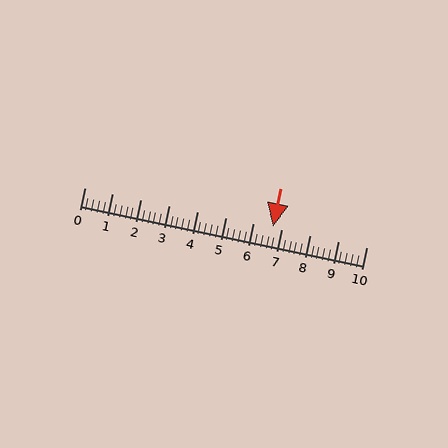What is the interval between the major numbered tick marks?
The major tick marks are spaced 1 units apart.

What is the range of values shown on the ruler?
The ruler shows values from 0 to 10.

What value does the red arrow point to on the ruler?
The red arrow points to approximately 6.7.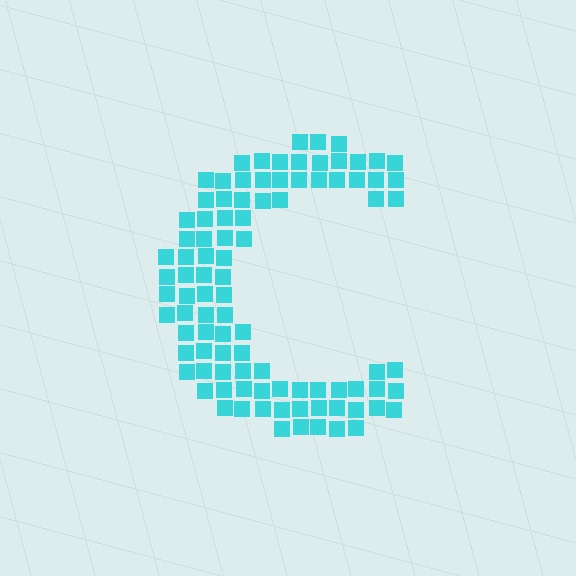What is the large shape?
The large shape is the letter C.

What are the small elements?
The small elements are squares.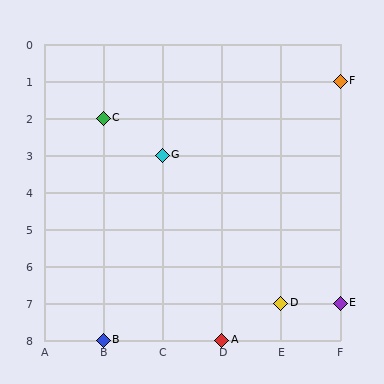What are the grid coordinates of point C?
Point C is at grid coordinates (B, 2).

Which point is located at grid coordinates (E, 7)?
Point D is at (E, 7).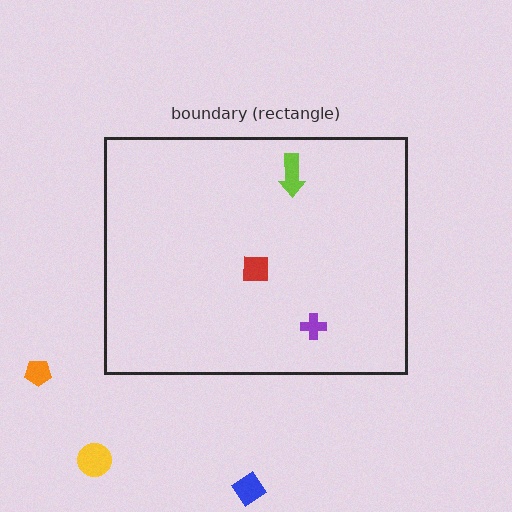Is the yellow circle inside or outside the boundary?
Outside.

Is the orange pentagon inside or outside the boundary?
Outside.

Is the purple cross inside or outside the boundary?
Inside.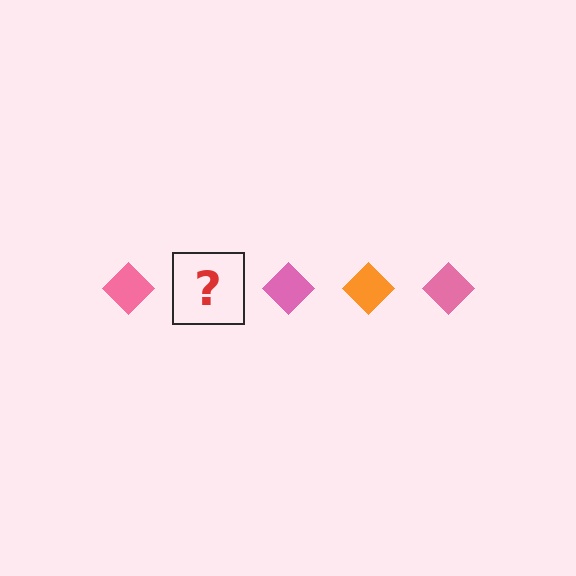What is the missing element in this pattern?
The missing element is an orange diamond.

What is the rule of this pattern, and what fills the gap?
The rule is that the pattern cycles through pink, orange diamonds. The gap should be filled with an orange diamond.